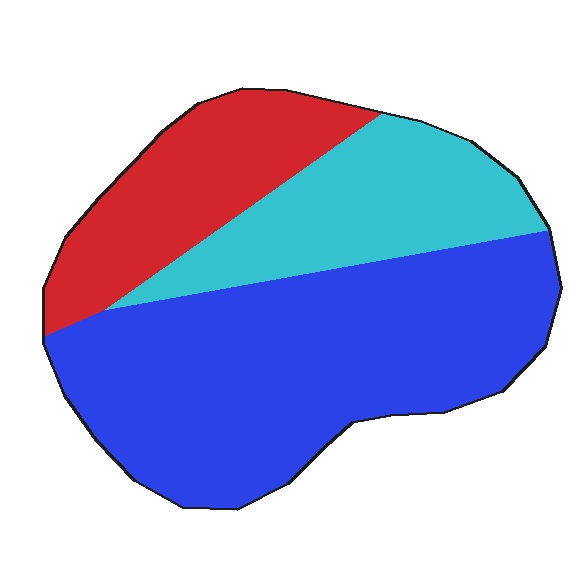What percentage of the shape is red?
Red covers around 20% of the shape.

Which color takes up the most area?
Blue, at roughly 55%.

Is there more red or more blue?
Blue.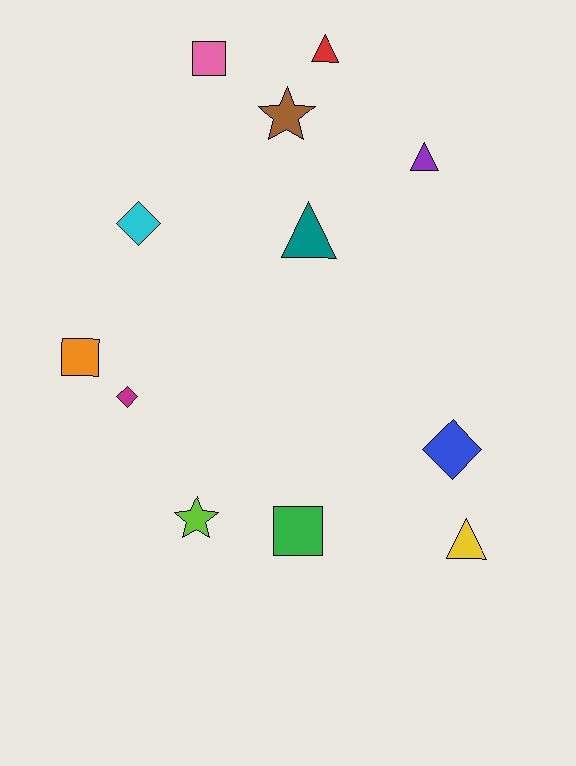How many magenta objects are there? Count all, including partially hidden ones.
There is 1 magenta object.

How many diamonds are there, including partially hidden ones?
There are 3 diamonds.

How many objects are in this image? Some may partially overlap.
There are 12 objects.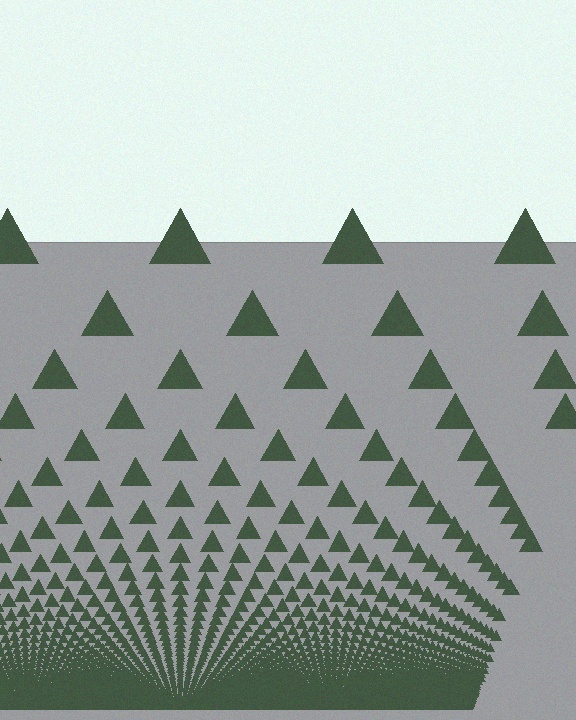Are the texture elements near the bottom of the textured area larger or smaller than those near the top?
Smaller. The gradient is inverted — elements near the bottom are smaller and denser.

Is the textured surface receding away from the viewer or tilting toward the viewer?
The surface appears to tilt toward the viewer. Texture elements get larger and sparser toward the top.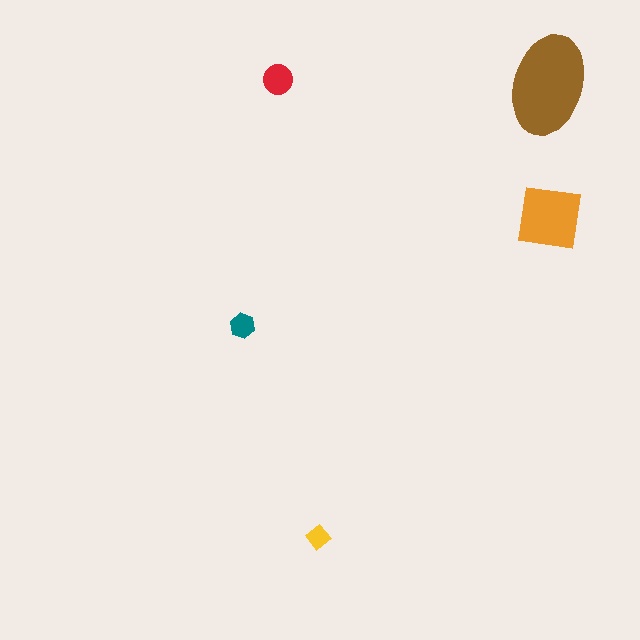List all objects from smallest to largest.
The yellow diamond, the teal hexagon, the red circle, the orange square, the brown ellipse.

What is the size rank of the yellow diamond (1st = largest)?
5th.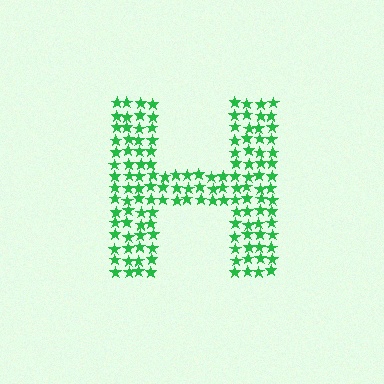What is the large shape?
The large shape is the letter H.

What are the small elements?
The small elements are stars.